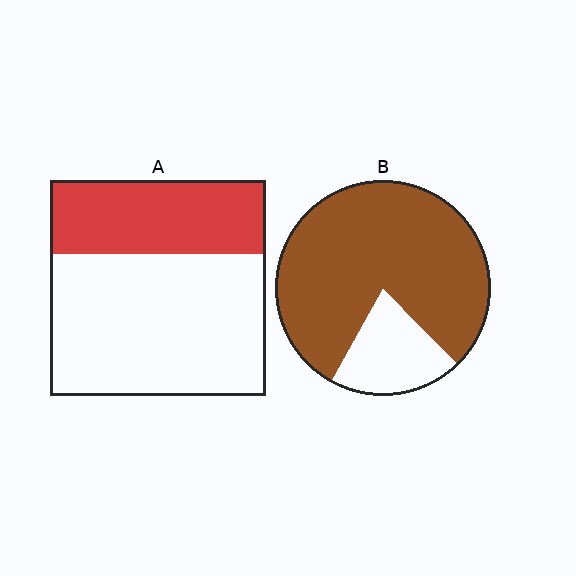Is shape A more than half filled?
No.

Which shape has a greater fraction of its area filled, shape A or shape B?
Shape B.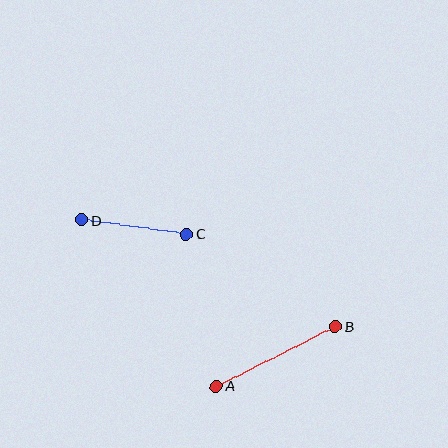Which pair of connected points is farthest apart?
Points A and B are farthest apart.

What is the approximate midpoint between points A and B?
The midpoint is at approximately (276, 356) pixels.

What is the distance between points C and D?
The distance is approximately 106 pixels.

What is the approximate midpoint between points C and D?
The midpoint is at approximately (134, 227) pixels.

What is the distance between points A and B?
The distance is approximately 133 pixels.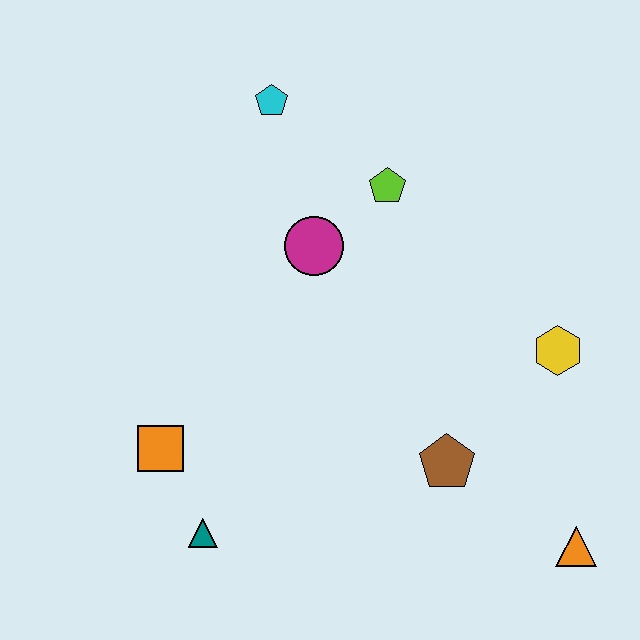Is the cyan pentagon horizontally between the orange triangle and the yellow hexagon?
No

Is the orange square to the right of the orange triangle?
No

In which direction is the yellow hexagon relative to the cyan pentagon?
The yellow hexagon is to the right of the cyan pentagon.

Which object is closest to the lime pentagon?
The magenta circle is closest to the lime pentagon.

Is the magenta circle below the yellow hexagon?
No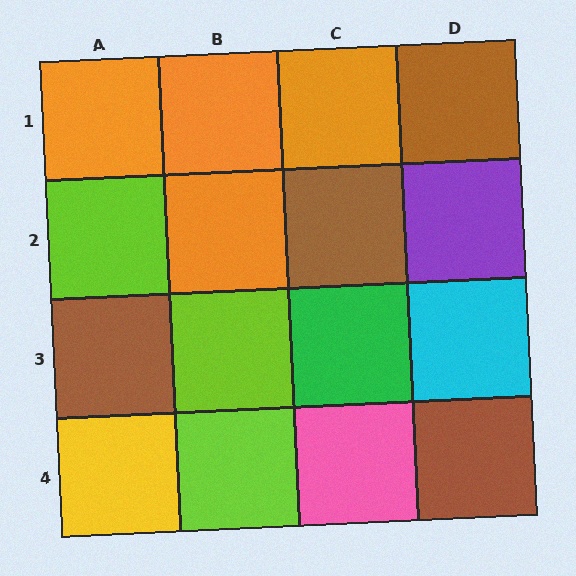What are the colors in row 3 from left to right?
Brown, lime, green, cyan.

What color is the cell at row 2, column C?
Brown.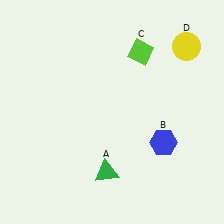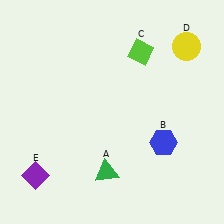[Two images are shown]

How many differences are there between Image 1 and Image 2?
There is 1 difference between the two images.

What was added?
A purple diamond (E) was added in Image 2.